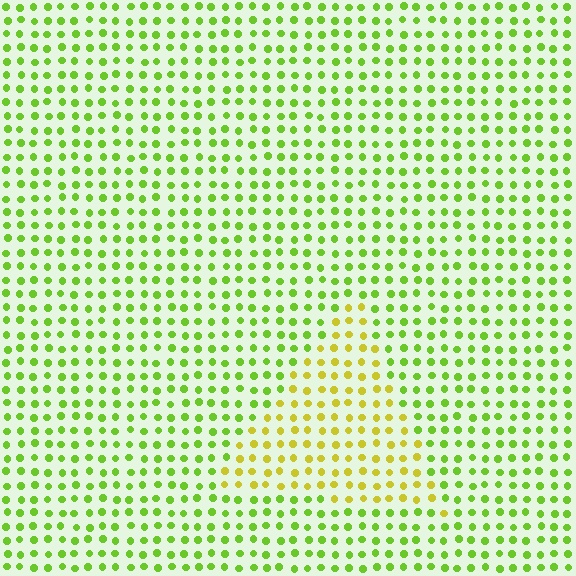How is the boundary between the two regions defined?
The boundary is defined purely by a slight shift in hue (about 36 degrees). Spacing, size, and orientation are identical on both sides.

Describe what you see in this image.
The image is filled with small lime elements in a uniform arrangement. A triangle-shaped region is visible where the elements are tinted to a slightly different hue, forming a subtle color boundary.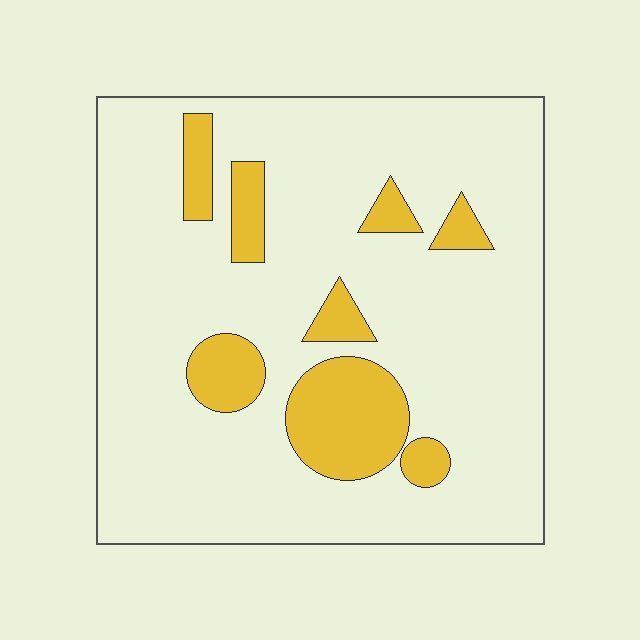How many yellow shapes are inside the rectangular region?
8.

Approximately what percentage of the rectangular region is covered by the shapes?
Approximately 15%.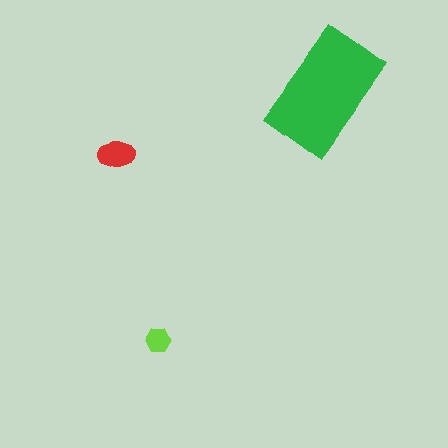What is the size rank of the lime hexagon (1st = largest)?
3rd.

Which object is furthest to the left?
The red ellipse is leftmost.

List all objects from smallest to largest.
The lime hexagon, the red ellipse, the green rectangle.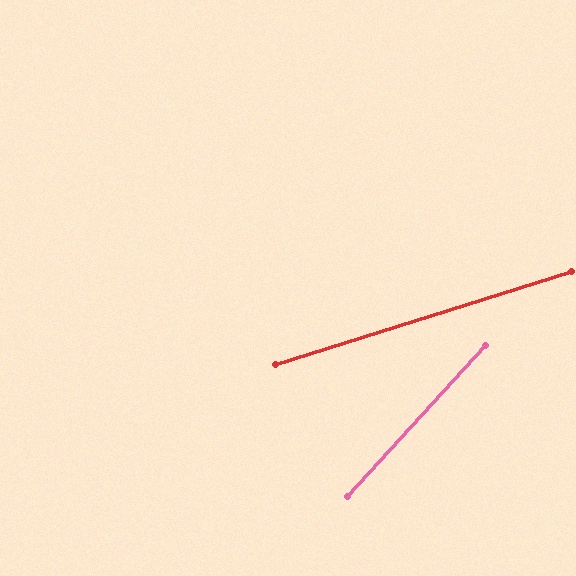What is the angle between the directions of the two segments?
Approximately 30 degrees.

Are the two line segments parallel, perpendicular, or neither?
Neither parallel nor perpendicular — they differ by about 30°.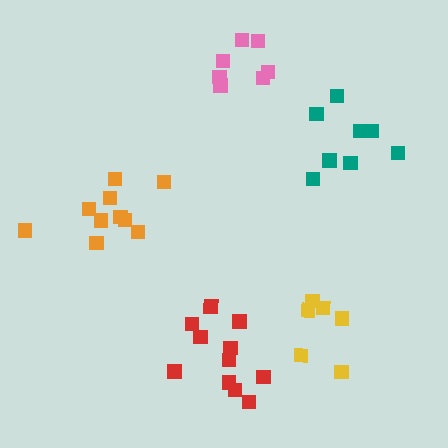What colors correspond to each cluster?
The clusters are colored: red, yellow, pink, teal, orange.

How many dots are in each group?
Group 1: 11 dots, Group 2: 6 dots, Group 3: 7 dots, Group 4: 8 dots, Group 5: 10 dots (42 total).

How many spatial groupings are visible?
There are 5 spatial groupings.